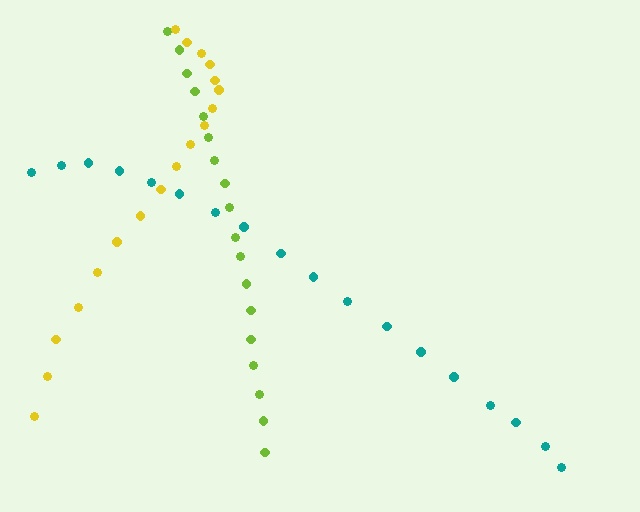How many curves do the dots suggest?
There are 3 distinct paths.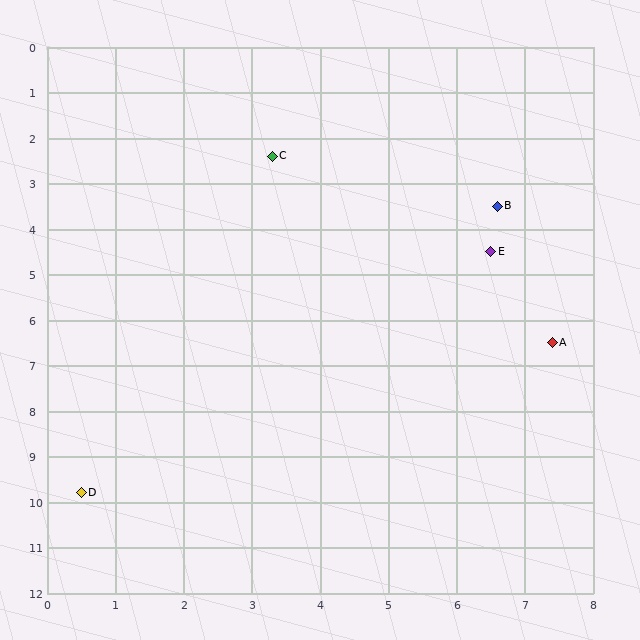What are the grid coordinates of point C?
Point C is at approximately (3.3, 2.4).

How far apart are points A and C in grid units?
Points A and C are about 5.8 grid units apart.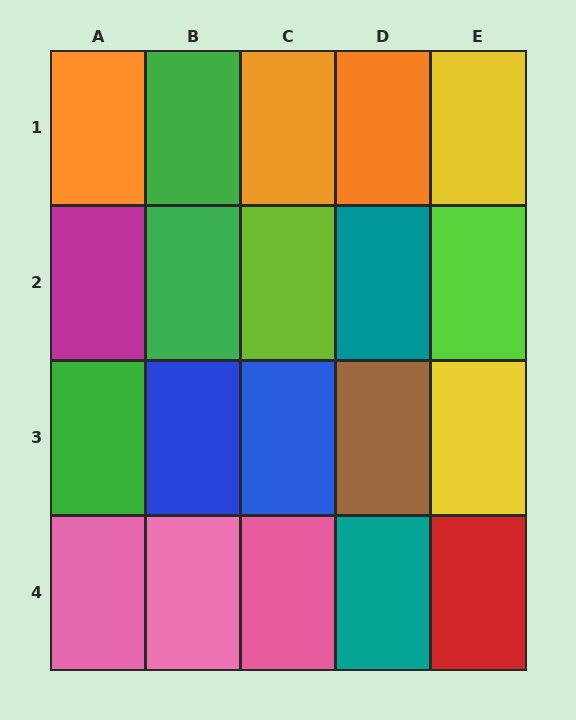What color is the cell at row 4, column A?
Pink.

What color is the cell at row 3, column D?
Brown.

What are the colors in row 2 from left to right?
Magenta, green, lime, teal, lime.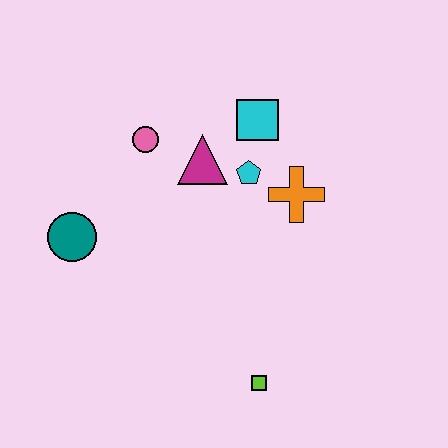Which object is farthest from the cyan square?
The lime square is farthest from the cyan square.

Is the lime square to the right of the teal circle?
Yes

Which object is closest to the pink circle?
The magenta triangle is closest to the pink circle.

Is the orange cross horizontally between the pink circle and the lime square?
No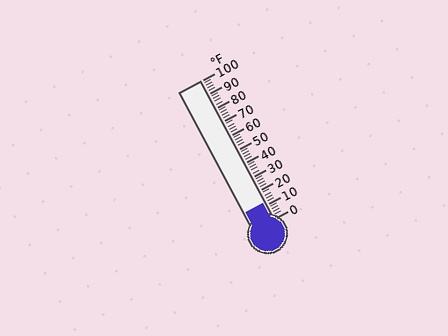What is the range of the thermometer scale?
The thermometer scale ranges from 0°F to 100°F.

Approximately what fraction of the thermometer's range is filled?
The thermometer is filled to approximately 10% of its range.